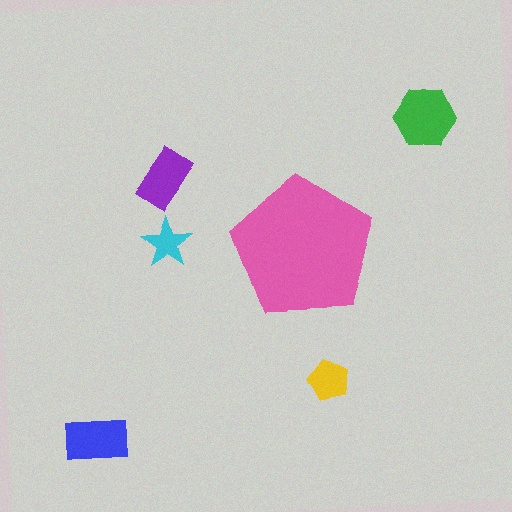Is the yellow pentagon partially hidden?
No, the yellow pentagon is fully visible.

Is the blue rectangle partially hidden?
No, the blue rectangle is fully visible.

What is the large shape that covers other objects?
A pink pentagon.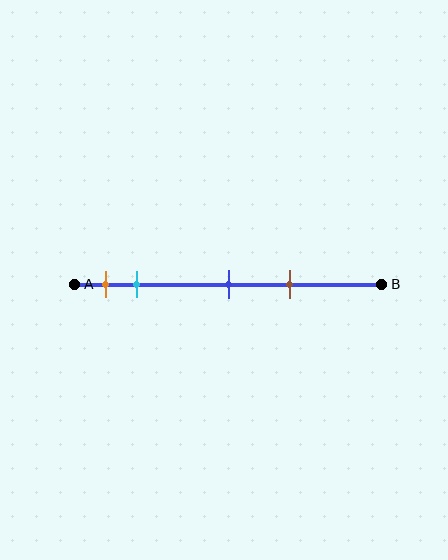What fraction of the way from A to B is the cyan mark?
The cyan mark is approximately 20% (0.2) of the way from A to B.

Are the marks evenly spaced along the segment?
No, the marks are not evenly spaced.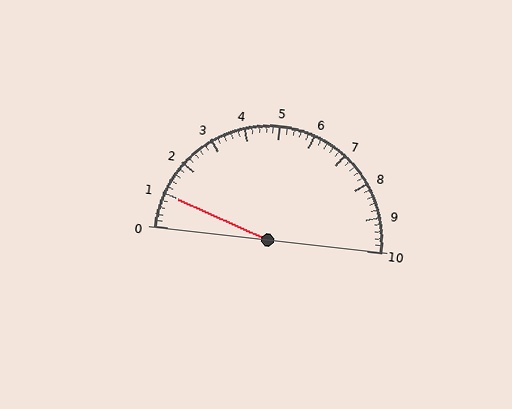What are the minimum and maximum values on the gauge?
The gauge ranges from 0 to 10.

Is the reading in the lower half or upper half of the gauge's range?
The reading is in the lower half of the range (0 to 10).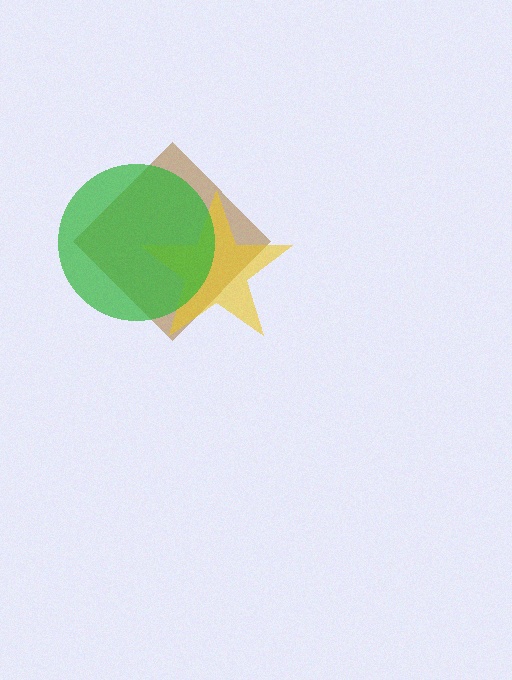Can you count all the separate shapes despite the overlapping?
Yes, there are 3 separate shapes.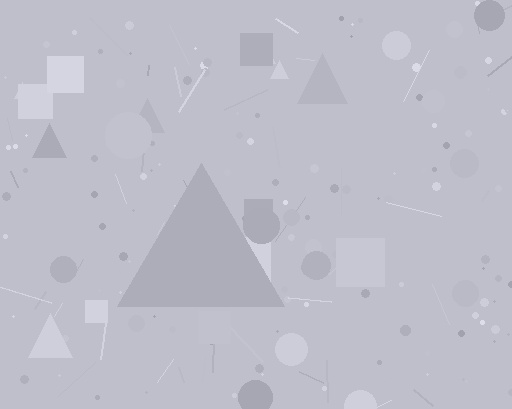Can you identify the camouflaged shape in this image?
The camouflaged shape is a triangle.